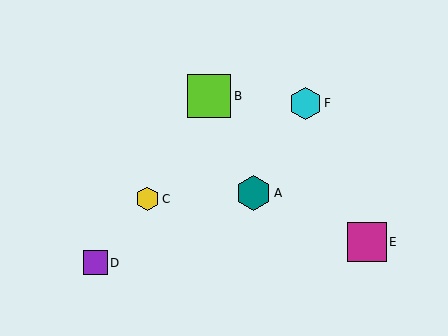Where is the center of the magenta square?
The center of the magenta square is at (367, 242).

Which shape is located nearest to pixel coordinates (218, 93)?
The lime square (labeled B) at (209, 96) is nearest to that location.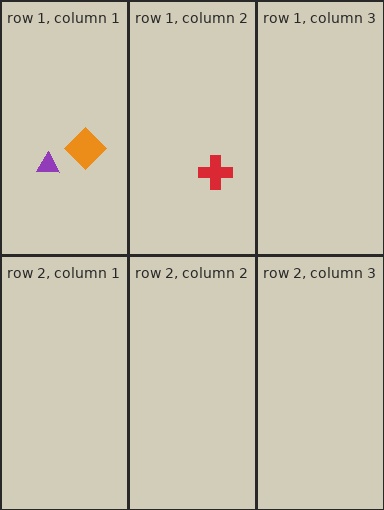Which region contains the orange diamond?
The row 1, column 1 region.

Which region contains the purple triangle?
The row 1, column 1 region.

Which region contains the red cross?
The row 1, column 2 region.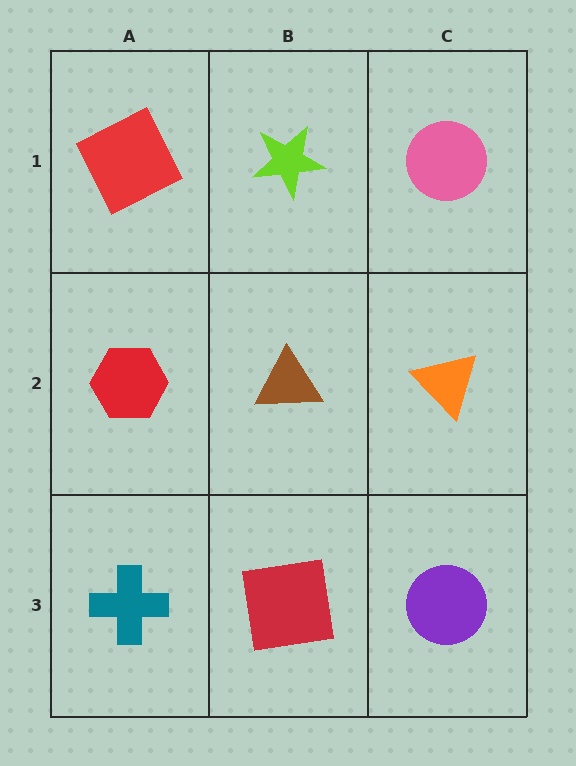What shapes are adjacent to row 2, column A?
A red square (row 1, column A), a teal cross (row 3, column A), a brown triangle (row 2, column B).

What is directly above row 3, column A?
A red hexagon.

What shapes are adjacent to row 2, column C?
A pink circle (row 1, column C), a purple circle (row 3, column C), a brown triangle (row 2, column B).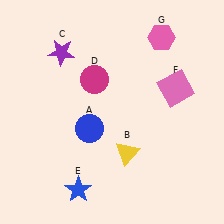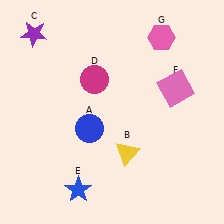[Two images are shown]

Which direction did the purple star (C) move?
The purple star (C) moved left.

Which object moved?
The purple star (C) moved left.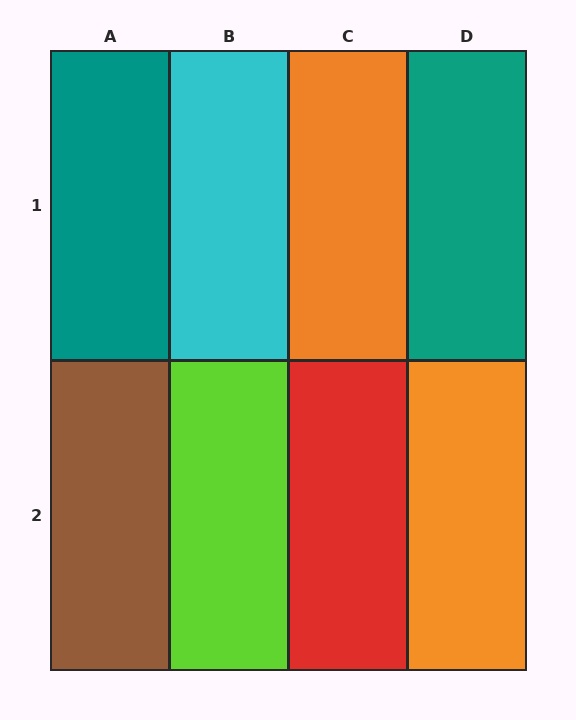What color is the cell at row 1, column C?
Orange.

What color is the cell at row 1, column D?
Teal.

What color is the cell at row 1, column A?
Teal.